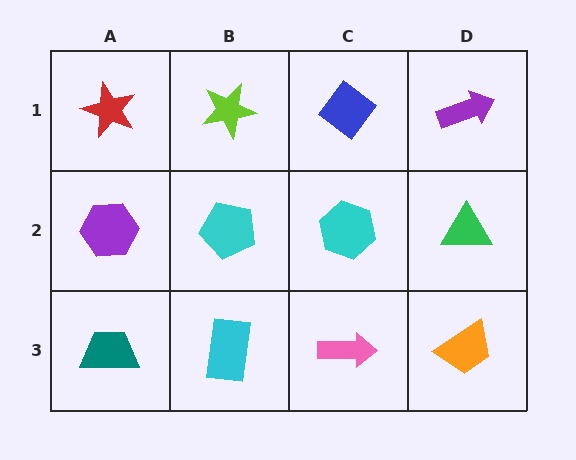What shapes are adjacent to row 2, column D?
A purple arrow (row 1, column D), an orange trapezoid (row 3, column D), a cyan hexagon (row 2, column C).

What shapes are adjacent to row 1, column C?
A cyan hexagon (row 2, column C), a lime star (row 1, column B), a purple arrow (row 1, column D).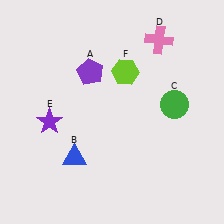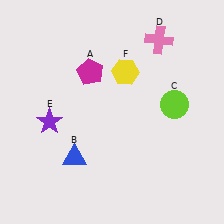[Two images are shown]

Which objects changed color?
A changed from purple to magenta. C changed from green to lime. F changed from lime to yellow.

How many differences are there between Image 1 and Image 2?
There are 3 differences between the two images.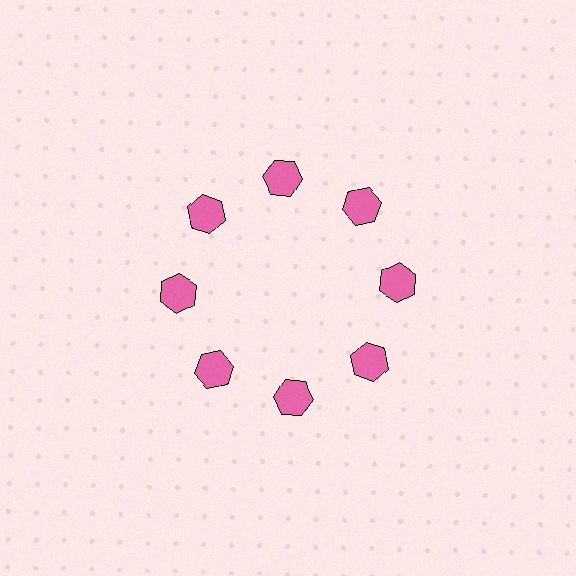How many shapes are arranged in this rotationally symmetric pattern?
There are 8 shapes, arranged in 8 groups of 1.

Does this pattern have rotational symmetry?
Yes, this pattern has 8-fold rotational symmetry. It looks the same after rotating 45 degrees around the center.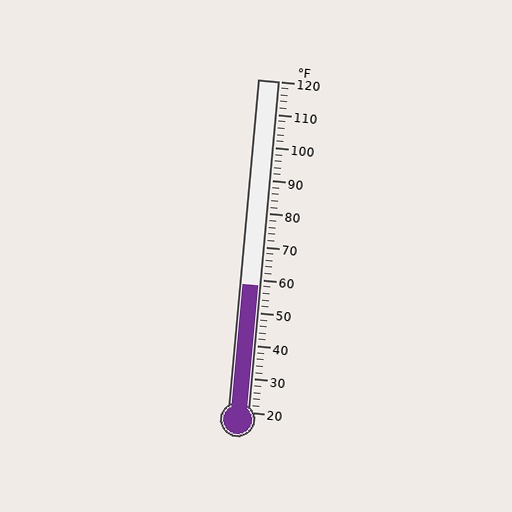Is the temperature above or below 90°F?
The temperature is below 90°F.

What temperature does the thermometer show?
The thermometer shows approximately 58°F.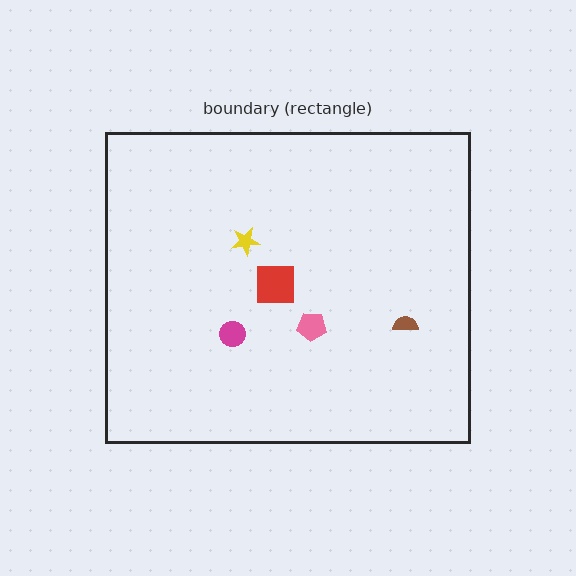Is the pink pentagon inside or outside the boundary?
Inside.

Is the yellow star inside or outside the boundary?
Inside.